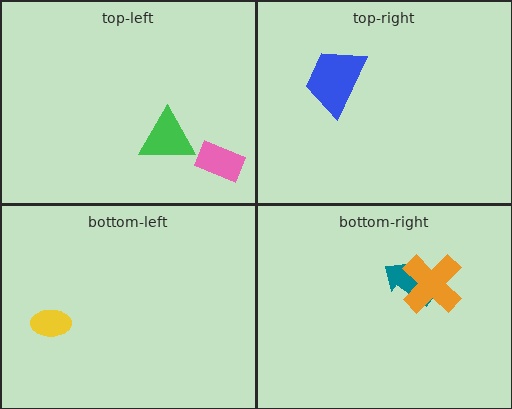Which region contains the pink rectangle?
The top-left region.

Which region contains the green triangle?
The top-left region.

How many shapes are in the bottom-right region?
2.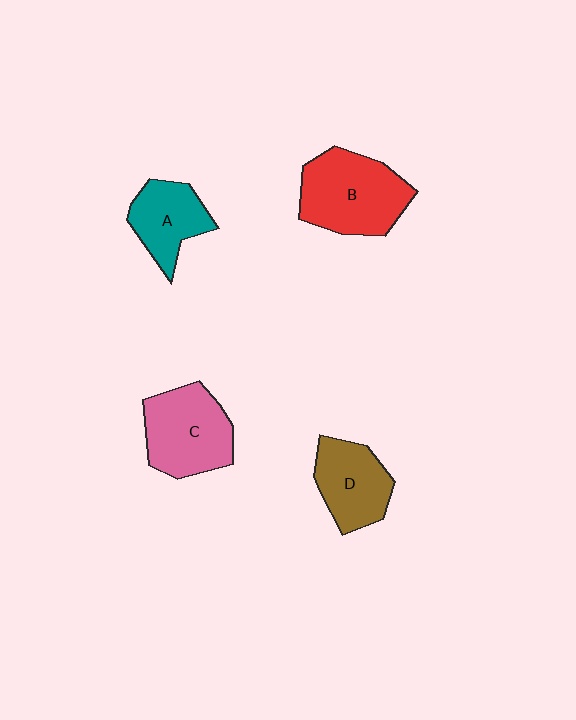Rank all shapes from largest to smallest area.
From largest to smallest: B (red), C (pink), D (brown), A (teal).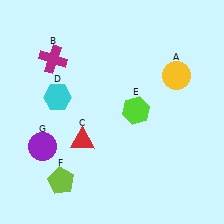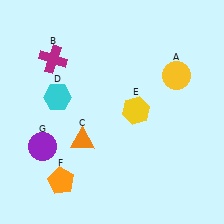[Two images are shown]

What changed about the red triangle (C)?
In Image 1, C is red. In Image 2, it changed to orange.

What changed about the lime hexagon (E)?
In Image 1, E is lime. In Image 2, it changed to yellow.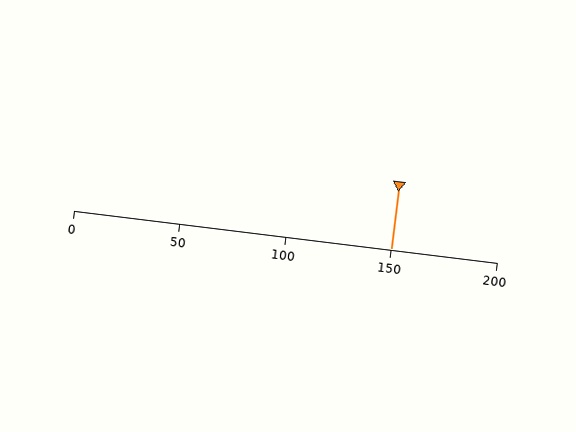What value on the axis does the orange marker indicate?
The marker indicates approximately 150.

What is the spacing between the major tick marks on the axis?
The major ticks are spaced 50 apart.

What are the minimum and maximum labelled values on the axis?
The axis runs from 0 to 200.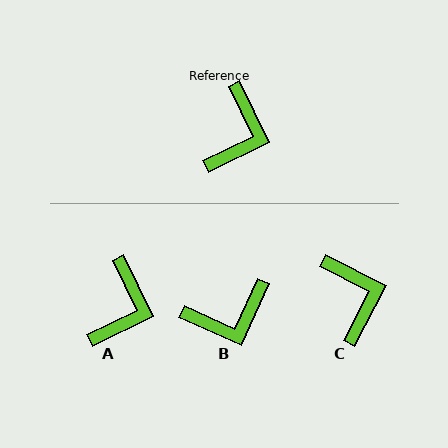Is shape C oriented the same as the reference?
No, it is off by about 37 degrees.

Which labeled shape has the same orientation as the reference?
A.